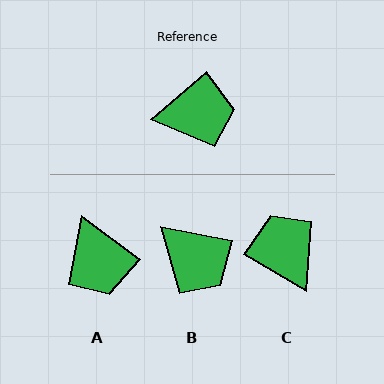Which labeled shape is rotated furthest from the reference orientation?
C, about 109 degrees away.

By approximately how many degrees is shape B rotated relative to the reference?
Approximately 52 degrees clockwise.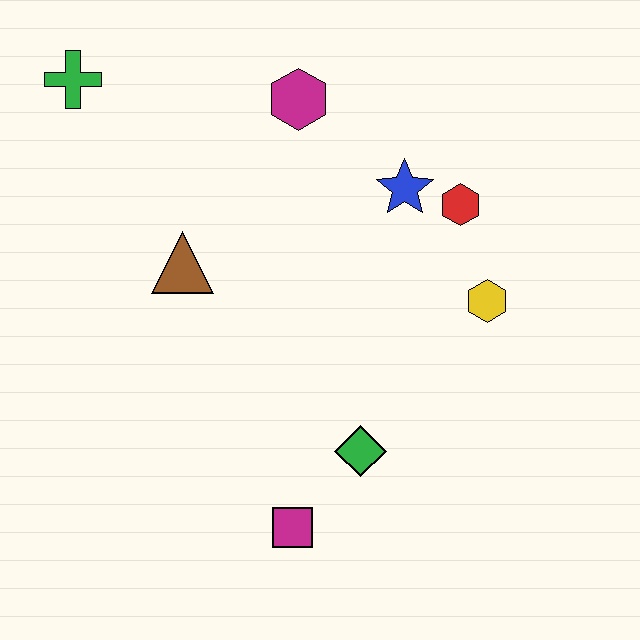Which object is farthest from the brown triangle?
The yellow hexagon is farthest from the brown triangle.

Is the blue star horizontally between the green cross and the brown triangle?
No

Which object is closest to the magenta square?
The green diamond is closest to the magenta square.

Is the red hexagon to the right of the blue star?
Yes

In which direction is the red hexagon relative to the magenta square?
The red hexagon is above the magenta square.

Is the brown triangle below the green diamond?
No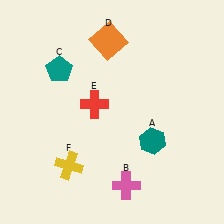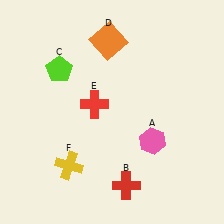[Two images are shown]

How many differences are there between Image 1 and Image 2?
There are 3 differences between the two images.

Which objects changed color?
A changed from teal to pink. B changed from pink to red. C changed from teal to lime.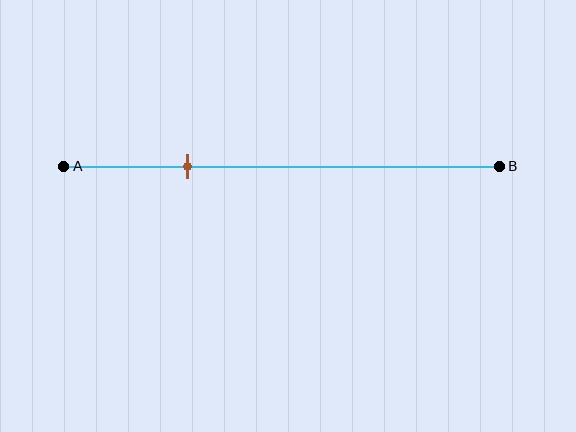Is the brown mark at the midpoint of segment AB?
No, the mark is at about 30% from A, not at the 50% midpoint.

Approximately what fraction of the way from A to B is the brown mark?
The brown mark is approximately 30% of the way from A to B.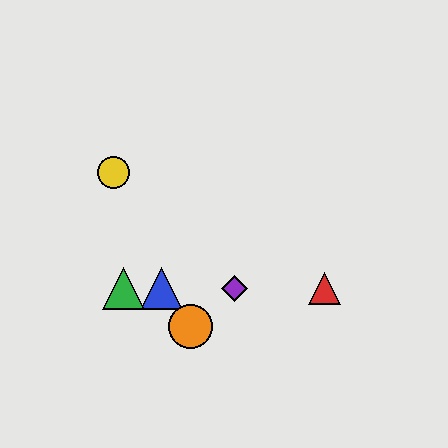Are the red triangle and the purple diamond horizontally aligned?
Yes, both are at y≈289.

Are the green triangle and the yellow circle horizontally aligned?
No, the green triangle is at y≈289 and the yellow circle is at y≈173.